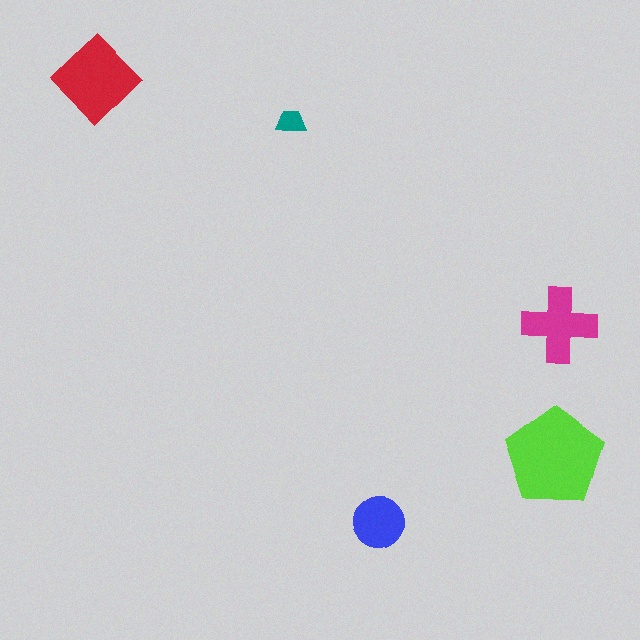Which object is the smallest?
The teal trapezoid.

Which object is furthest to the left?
The red diamond is leftmost.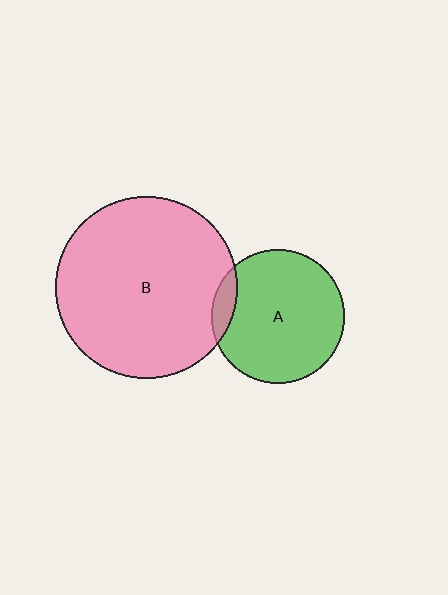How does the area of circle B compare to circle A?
Approximately 1.9 times.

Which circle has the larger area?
Circle B (pink).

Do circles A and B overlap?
Yes.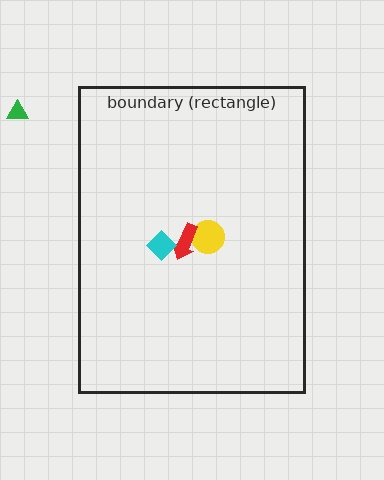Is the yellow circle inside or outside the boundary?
Inside.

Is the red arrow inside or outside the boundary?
Inside.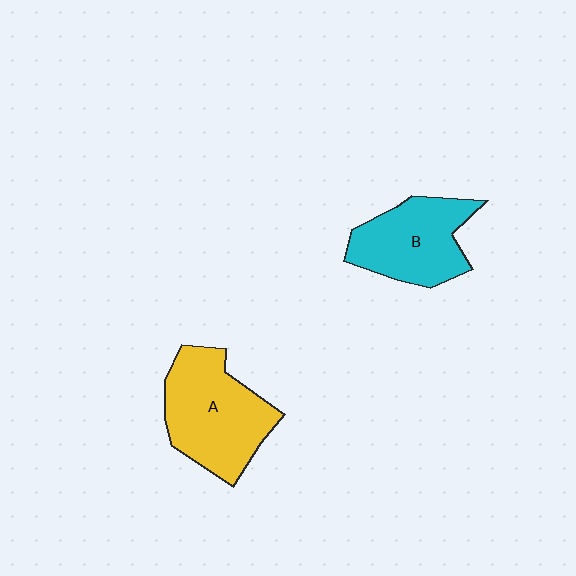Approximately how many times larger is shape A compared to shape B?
Approximately 1.2 times.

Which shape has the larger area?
Shape A (yellow).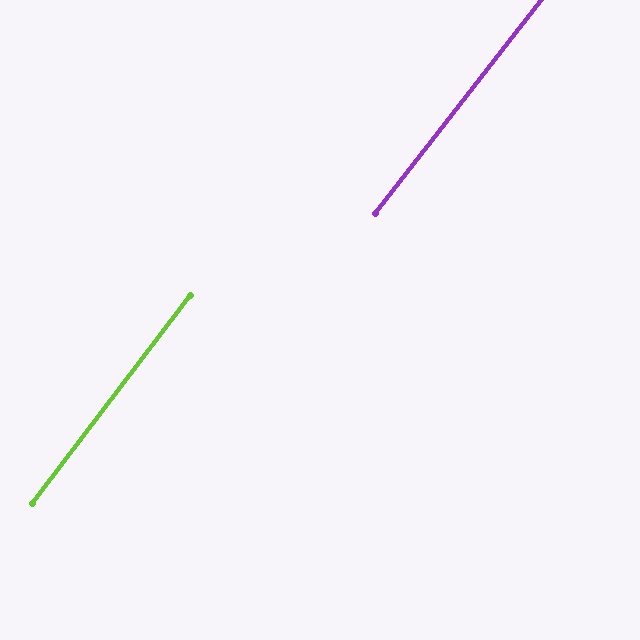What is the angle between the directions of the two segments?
Approximately 1 degree.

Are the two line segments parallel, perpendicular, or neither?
Parallel — their directions differ by only 0.7°.